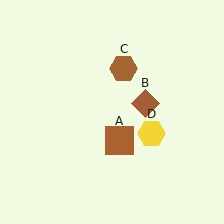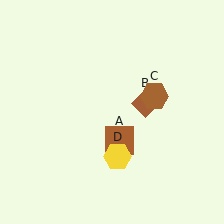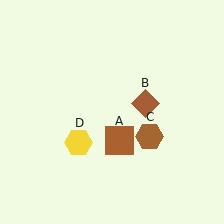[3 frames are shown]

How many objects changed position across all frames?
2 objects changed position: brown hexagon (object C), yellow hexagon (object D).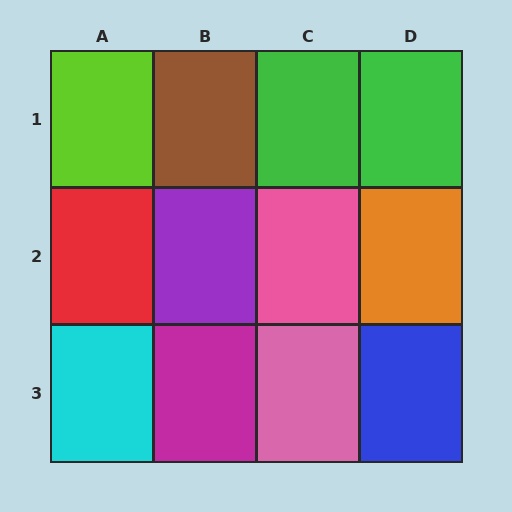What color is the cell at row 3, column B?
Magenta.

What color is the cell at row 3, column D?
Blue.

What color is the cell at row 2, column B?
Purple.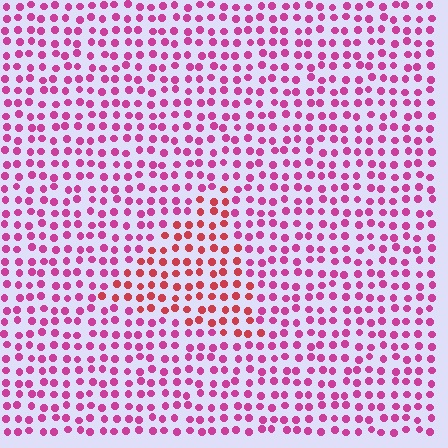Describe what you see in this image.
The image is filled with small magenta elements in a uniform arrangement. A triangle-shaped region is visible where the elements are tinted to a slightly different hue, forming a subtle color boundary.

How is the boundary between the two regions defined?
The boundary is defined purely by a slight shift in hue (about 34 degrees). Spacing, size, and orientation are identical on both sides.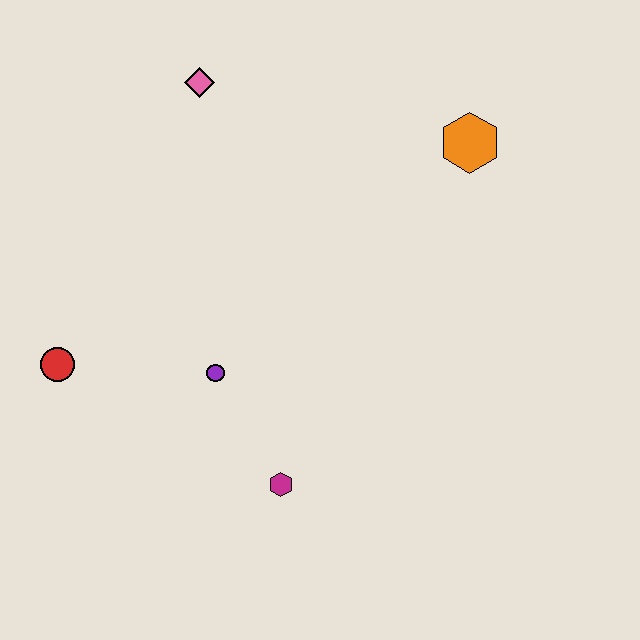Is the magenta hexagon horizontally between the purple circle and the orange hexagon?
Yes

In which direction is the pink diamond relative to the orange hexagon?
The pink diamond is to the left of the orange hexagon.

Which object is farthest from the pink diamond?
The magenta hexagon is farthest from the pink diamond.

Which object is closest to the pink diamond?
The orange hexagon is closest to the pink diamond.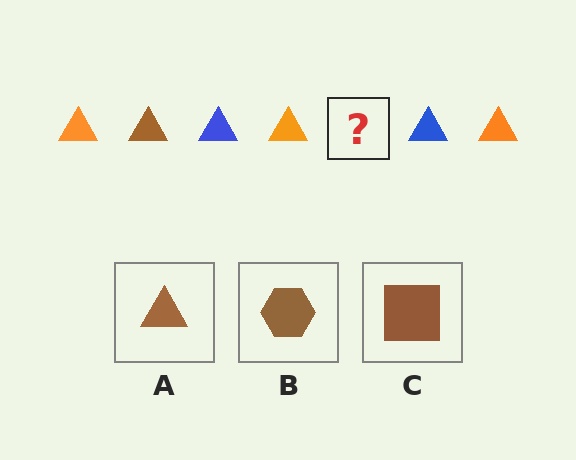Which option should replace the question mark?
Option A.